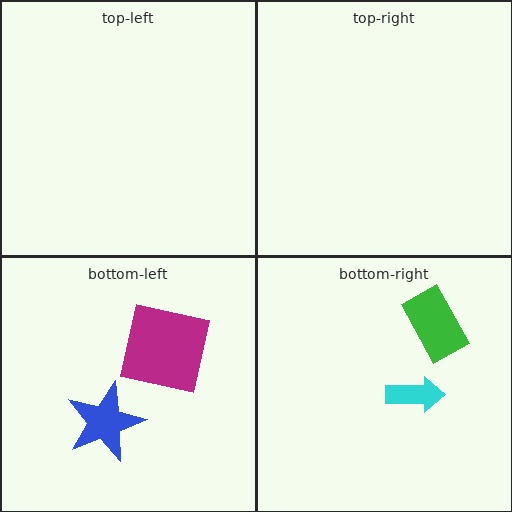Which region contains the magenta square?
The bottom-left region.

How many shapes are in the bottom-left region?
2.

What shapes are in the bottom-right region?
The cyan arrow, the green rectangle.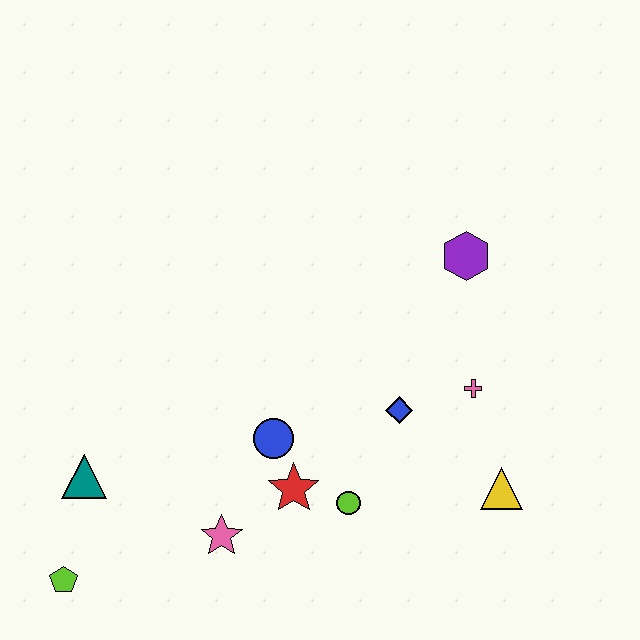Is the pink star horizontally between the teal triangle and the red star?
Yes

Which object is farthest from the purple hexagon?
The lime pentagon is farthest from the purple hexagon.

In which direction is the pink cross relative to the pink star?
The pink cross is to the right of the pink star.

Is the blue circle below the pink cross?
Yes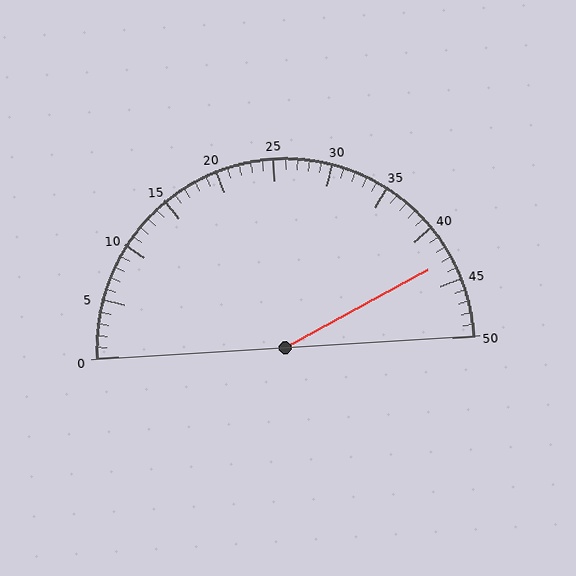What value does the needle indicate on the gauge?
The needle indicates approximately 43.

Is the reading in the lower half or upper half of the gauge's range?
The reading is in the upper half of the range (0 to 50).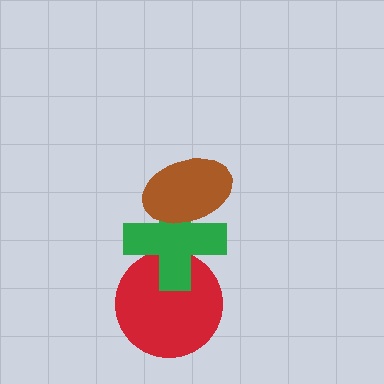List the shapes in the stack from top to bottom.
From top to bottom: the brown ellipse, the green cross, the red circle.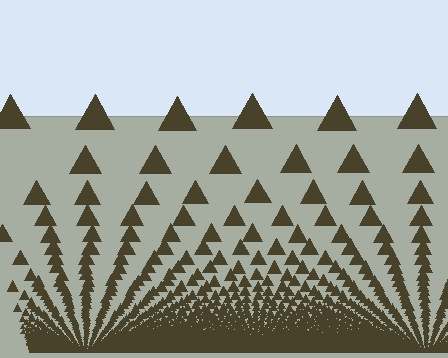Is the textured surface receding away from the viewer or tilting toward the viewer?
The surface appears to tilt toward the viewer. Texture elements get larger and sparser toward the top.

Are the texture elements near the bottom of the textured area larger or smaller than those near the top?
Smaller. The gradient is inverted — elements near the bottom are smaller and denser.